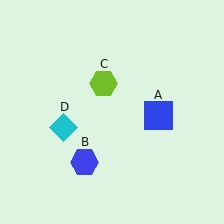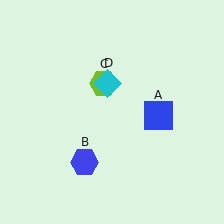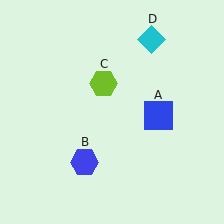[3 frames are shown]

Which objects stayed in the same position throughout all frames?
Blue square (object A) and blue hexagon (object B) and lime hexagon (object C) remained stationary.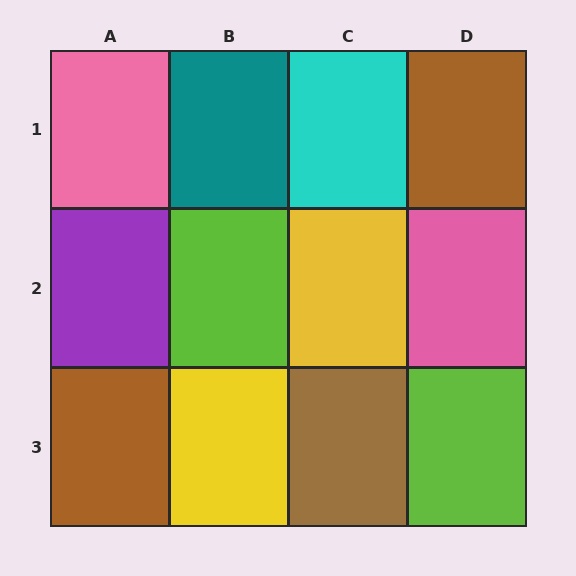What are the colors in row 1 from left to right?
Pink, teal, cyan, brown.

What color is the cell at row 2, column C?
Yellow.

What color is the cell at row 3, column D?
Lime.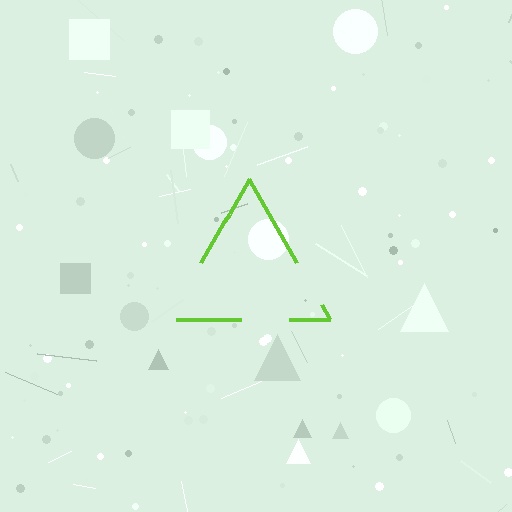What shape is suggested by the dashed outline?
The dashed outline suggests a triangle.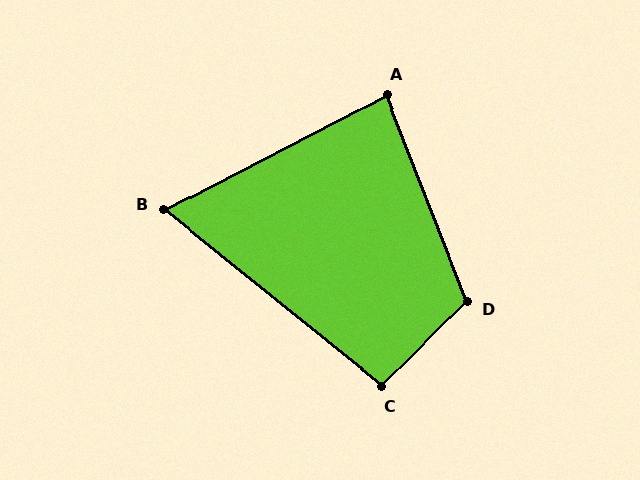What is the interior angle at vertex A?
Approximately 84 degrees (acute).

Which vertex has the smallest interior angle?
B, at approximately 66 degrees.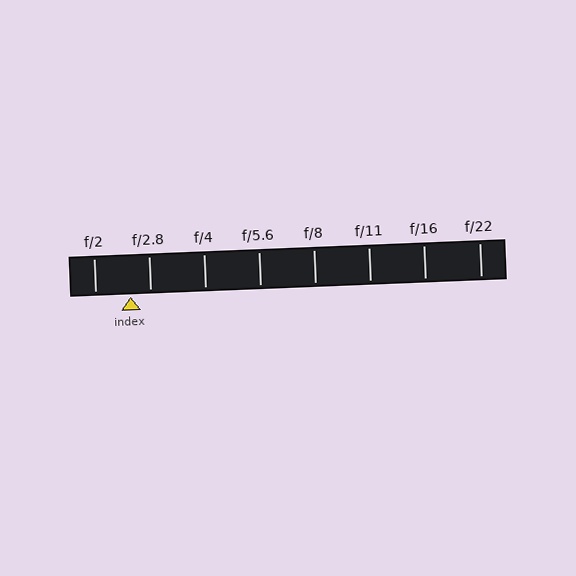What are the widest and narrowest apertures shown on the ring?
The widest aperture shown is f/2 and the narrowest is f/22.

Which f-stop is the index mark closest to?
The index mark is closest to f/2.8.